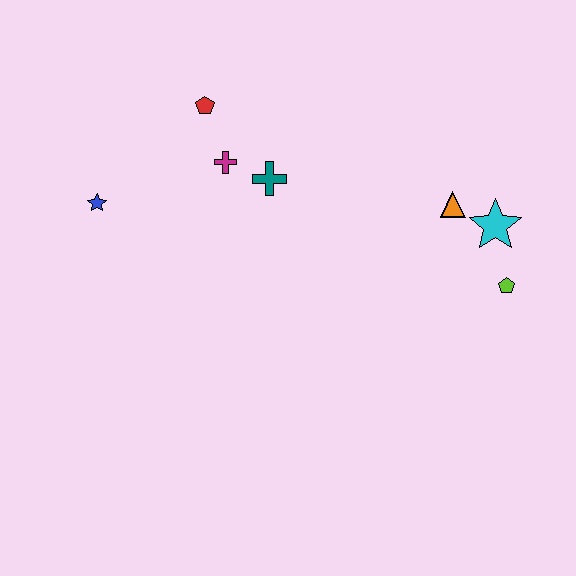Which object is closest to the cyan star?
The orange triangle is closest to the cyan star.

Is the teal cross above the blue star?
Yes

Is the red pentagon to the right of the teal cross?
No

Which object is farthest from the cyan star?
The blue star is farthest from the cyan star.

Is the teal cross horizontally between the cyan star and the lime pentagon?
No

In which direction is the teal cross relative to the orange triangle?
The teal cross is to the left of the orange triangle.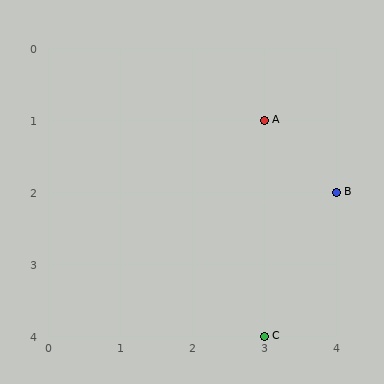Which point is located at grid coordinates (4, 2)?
Point B is at (4, 2).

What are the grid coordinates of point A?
Point A is at grid coordinates (3, 1).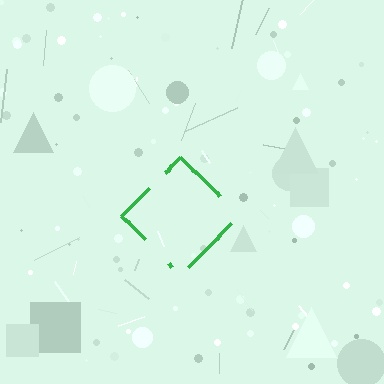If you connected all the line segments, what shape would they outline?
They would outline a diamond.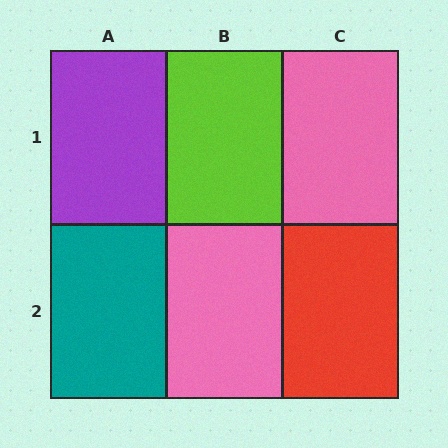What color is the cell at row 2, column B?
Pink.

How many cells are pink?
2 cells are pink.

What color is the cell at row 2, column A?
Teal.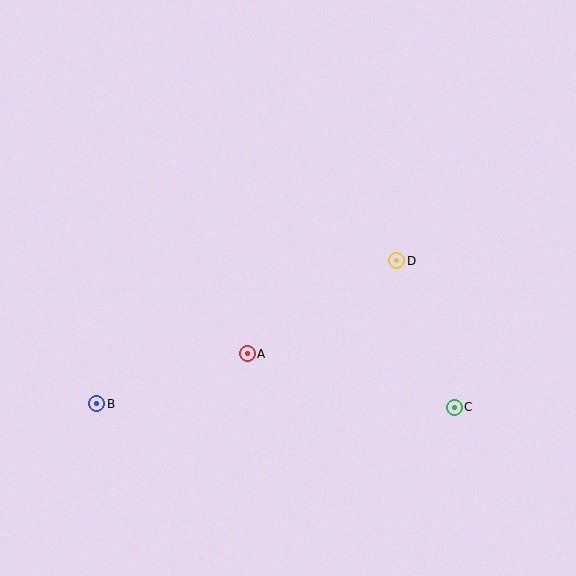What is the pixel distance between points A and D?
The distance between A and D is 176 pixels.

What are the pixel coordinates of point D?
Point D is at (397, 261).